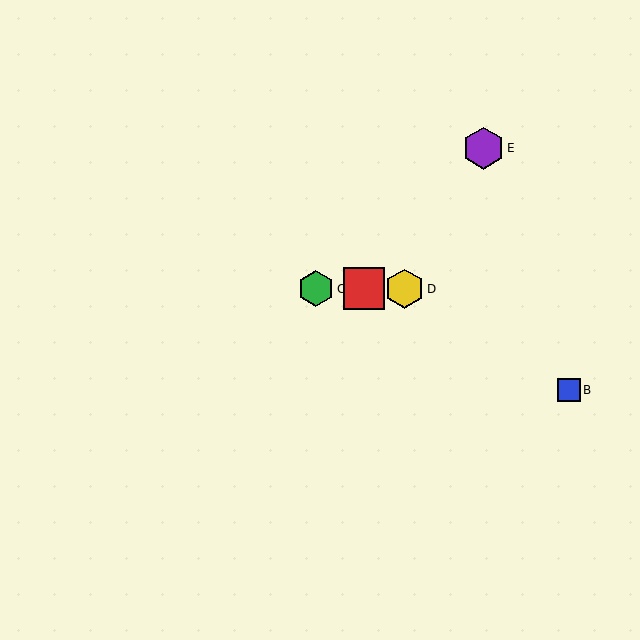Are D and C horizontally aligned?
Yes, both are at y≈289.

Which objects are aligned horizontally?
Objects A, C, D are aligned horizontally.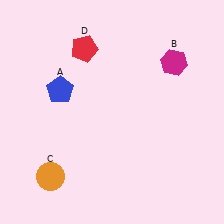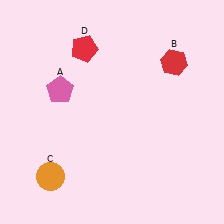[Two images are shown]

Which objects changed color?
A changed from blue to pink. B changed from magenta to red.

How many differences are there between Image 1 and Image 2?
There are 2 differences between the two images.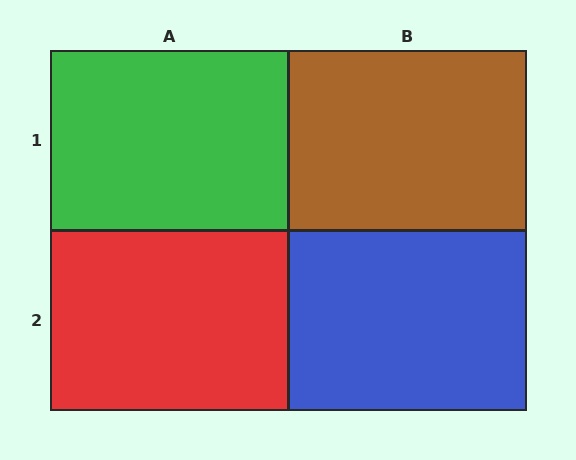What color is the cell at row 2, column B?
Blue.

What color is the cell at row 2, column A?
Red.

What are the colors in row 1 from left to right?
Green, brown.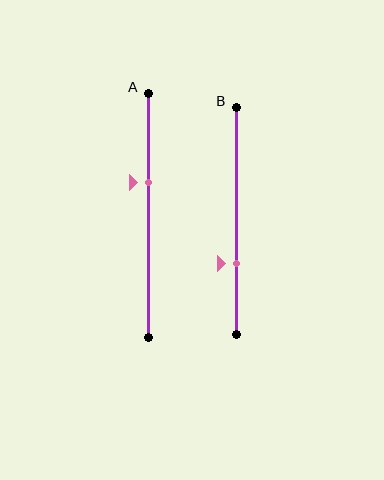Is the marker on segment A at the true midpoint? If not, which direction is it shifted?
No, the marker on segment A is shifted upward by about 14% of the segment length.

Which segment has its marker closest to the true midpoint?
Segment A has its marker closest to the true midpoint.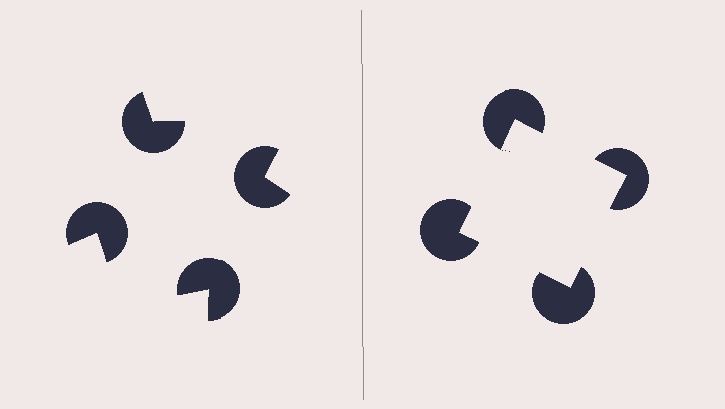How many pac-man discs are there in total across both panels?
8 — 4 on each side.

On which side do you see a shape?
An illusory square appears on the right side. On the left side the wedge cuts are rotated, so no coherent shape forms.